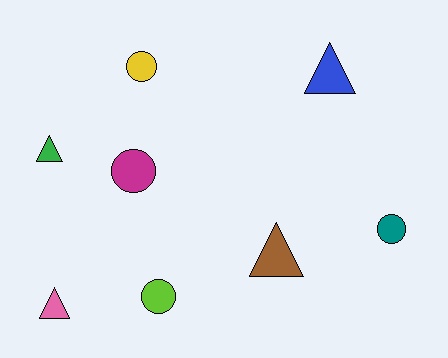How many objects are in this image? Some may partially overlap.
There are 8 objects.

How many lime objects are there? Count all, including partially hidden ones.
There is 1 lime object.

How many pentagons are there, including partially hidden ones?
There are no pentagons.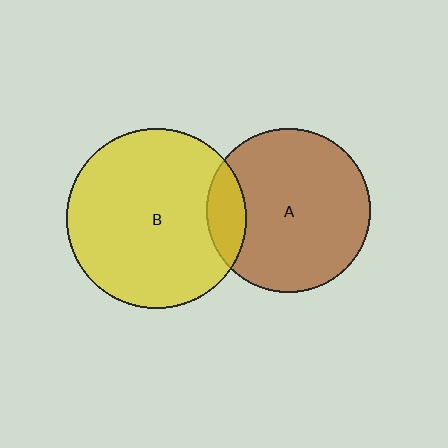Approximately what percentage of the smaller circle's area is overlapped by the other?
Approximately 15%.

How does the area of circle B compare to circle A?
Approximately 1.2 times.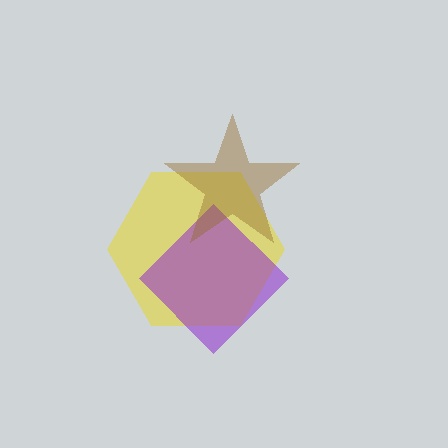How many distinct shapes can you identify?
There are 3 distinct shapes: a yellow hexagon, a purple diamond, a brown star.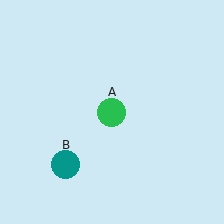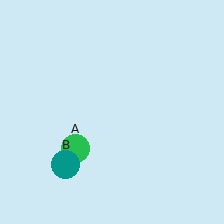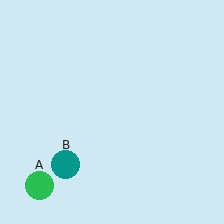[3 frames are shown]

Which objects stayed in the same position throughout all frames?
Teal circle (object B) remained stationary.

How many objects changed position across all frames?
1 object changed position: green circle (object A).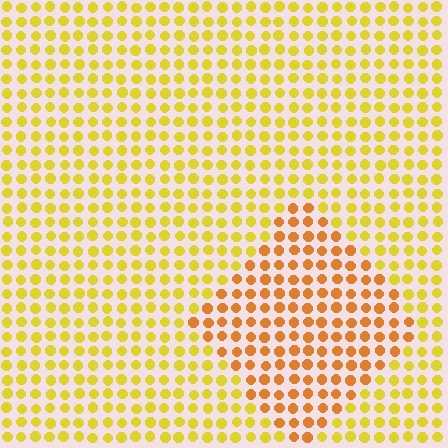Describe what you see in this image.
The image is filled with small yellow elements in a uniform arrangement. A diamond-shaped region is visible where the elements are tinted to a slightly different hue, forming a subtle color boundary.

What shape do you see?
I see a diamond.